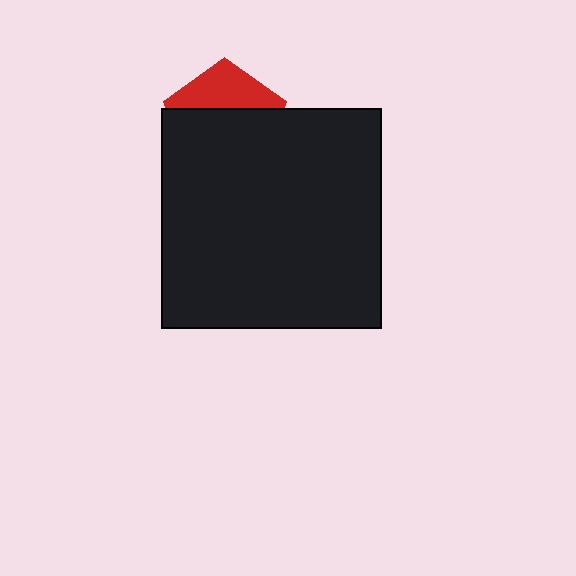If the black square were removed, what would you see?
You would see the complete red pentagon.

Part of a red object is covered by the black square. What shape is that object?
It is a pentagon.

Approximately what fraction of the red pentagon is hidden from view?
Roughly 66% of the red pentagon is hidden behind the black square.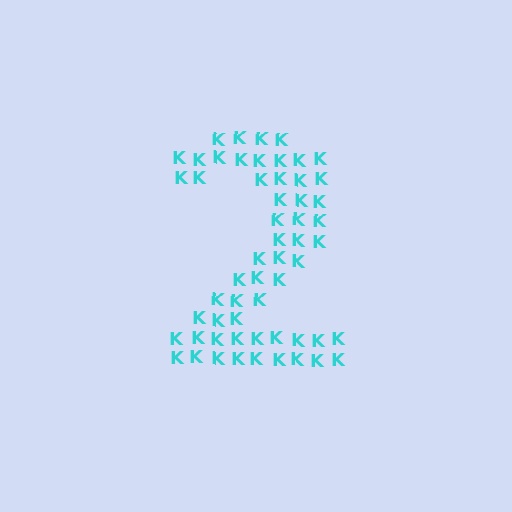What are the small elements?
The small elements are letter K's.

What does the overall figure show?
The overall figure shows the digit 2.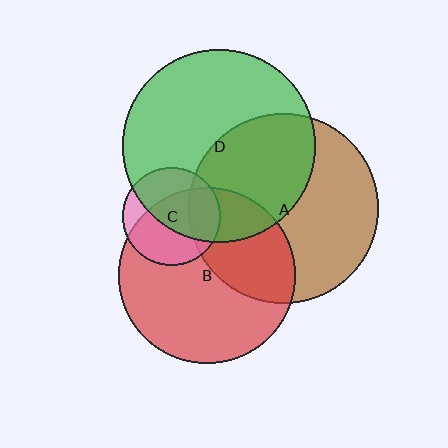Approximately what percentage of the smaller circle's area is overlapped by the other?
Approximately 25%.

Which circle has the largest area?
Circle D (green).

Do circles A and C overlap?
Yes.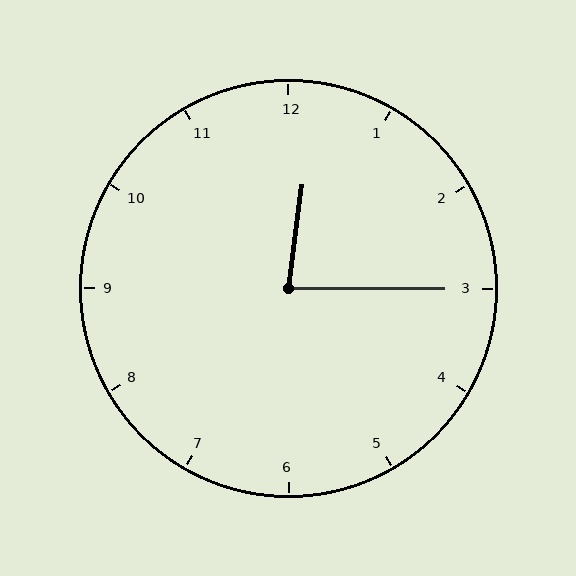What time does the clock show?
12:15.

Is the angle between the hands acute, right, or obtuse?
It is acute.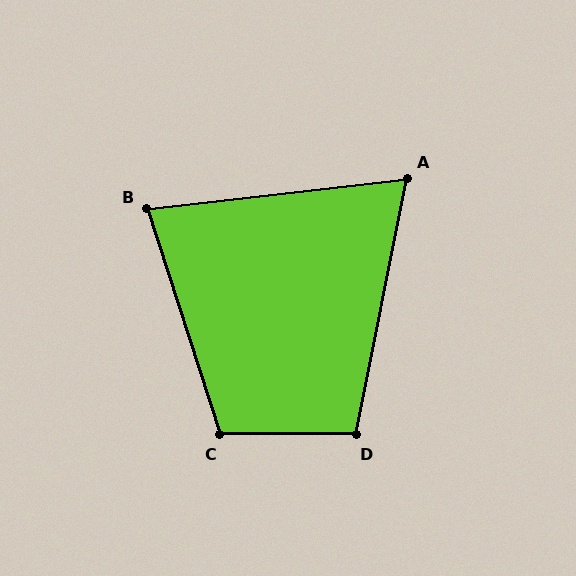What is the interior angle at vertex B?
Approximately 79 degrees (acute).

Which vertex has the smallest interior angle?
A, at approximately 72 degrees.